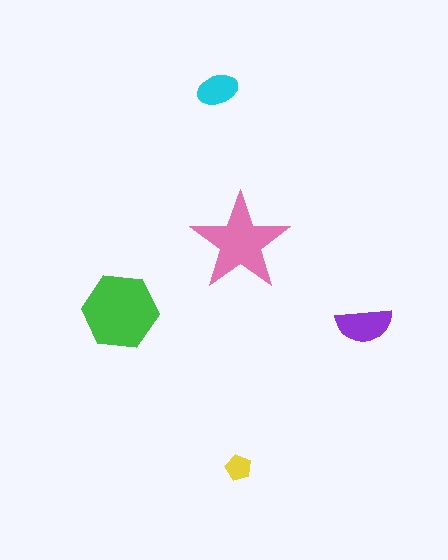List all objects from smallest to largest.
The yellow pentagon, the cyan ellipse, the purple semicircle, the pink star, the green hexagon.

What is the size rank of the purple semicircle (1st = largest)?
3rd.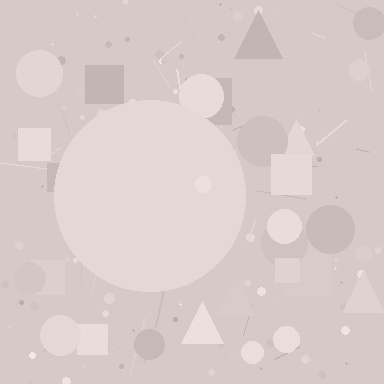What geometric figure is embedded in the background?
A circle is embedded in the background.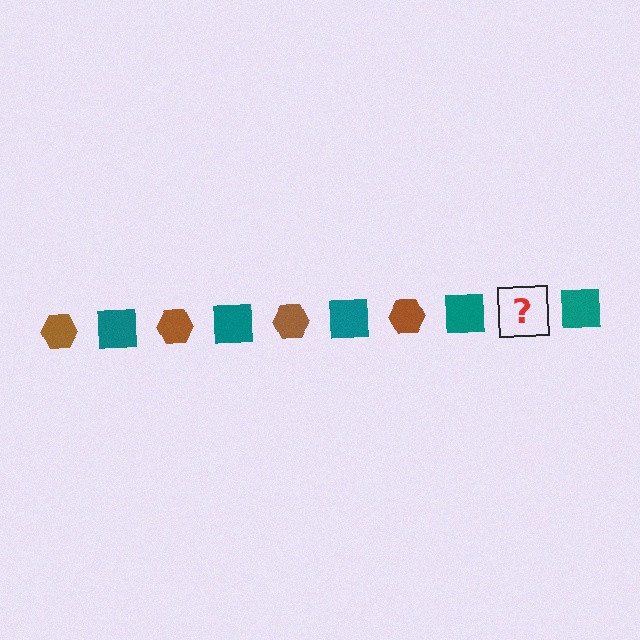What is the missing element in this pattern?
The missing element is a brown hexagon.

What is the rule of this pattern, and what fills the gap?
The rule is that the pattern alternates between brown hexagon and teal square. The gap should be filled with a brown hexagon.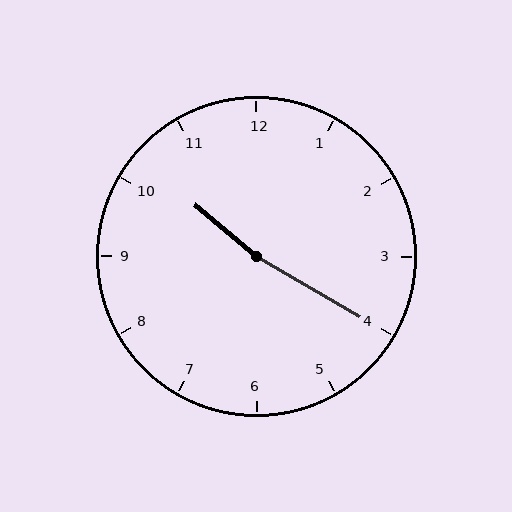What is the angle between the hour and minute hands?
Approximately 170 degrees.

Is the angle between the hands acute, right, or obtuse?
It is obtuse.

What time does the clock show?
10:20.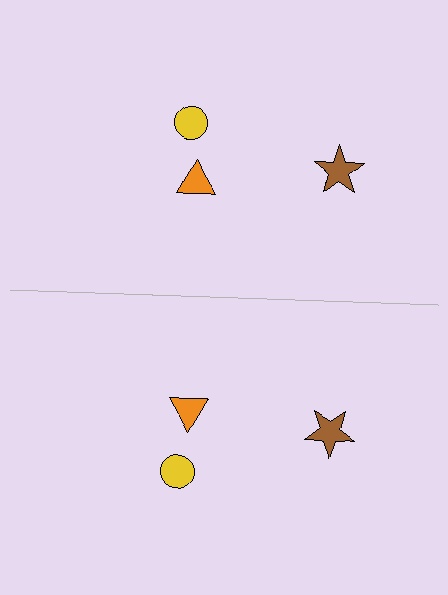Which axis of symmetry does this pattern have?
The pattern has a horizontal axis of symmetry running through the center of the image.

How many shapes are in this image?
There are 6 shapes in this image.